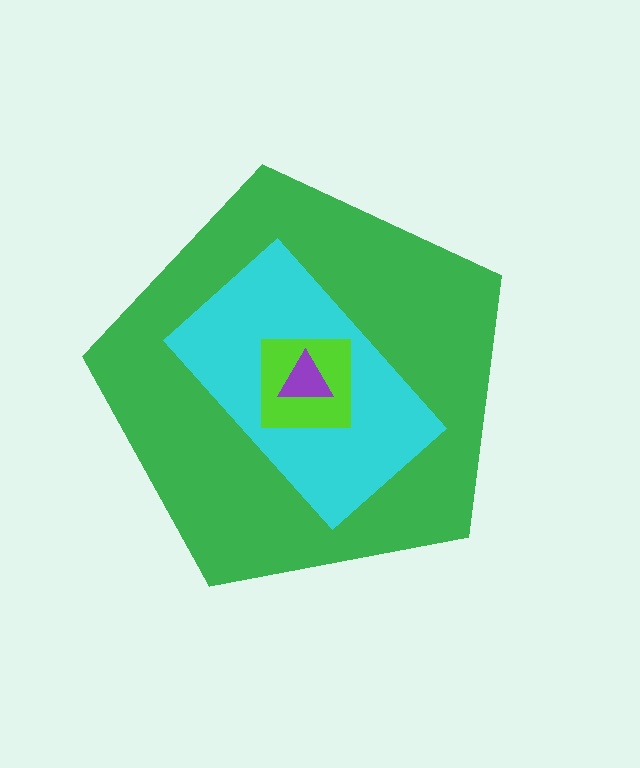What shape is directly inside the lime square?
The purple triangle.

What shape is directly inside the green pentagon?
The cyan rectangle.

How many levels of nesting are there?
4.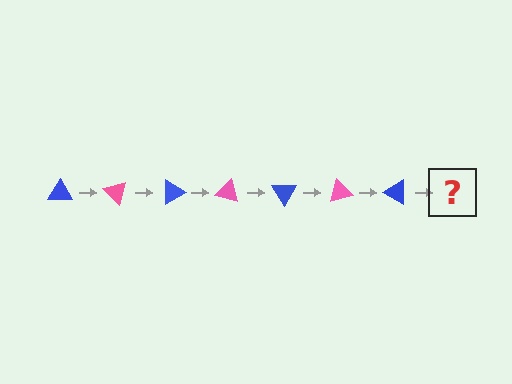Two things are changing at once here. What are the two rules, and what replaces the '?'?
The two rules are that it rotates 45 degrees each step and the color cycles through blue and pink. The '?' should be a pink triangle, rotated 315 degrees from the start.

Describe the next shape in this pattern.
It should be a pink triangle, rotated 315 degrees from the start.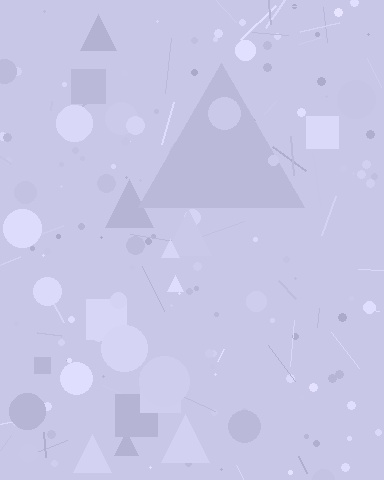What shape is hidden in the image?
A triangle is hidden in the image.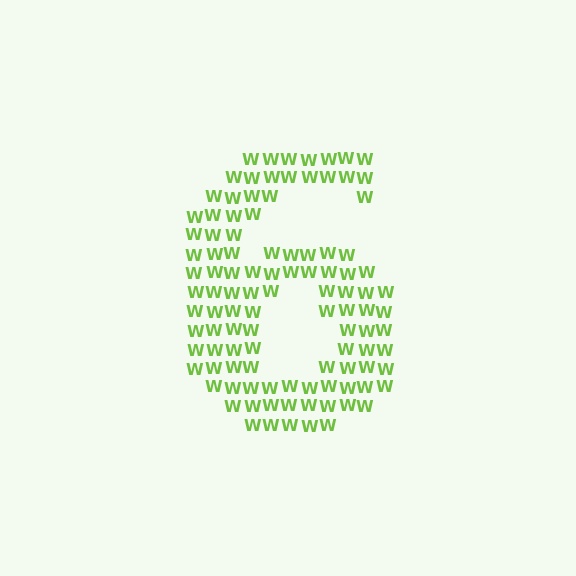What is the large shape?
The large shape is the digit 6.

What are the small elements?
The small elements are letter W's.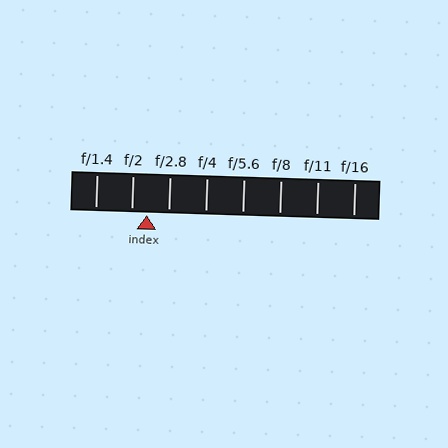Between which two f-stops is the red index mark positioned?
The index mark is between f/2 and f/2.8.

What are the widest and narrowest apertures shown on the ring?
The widest aperture shown is f/1.4 and the narrowest is f/16.